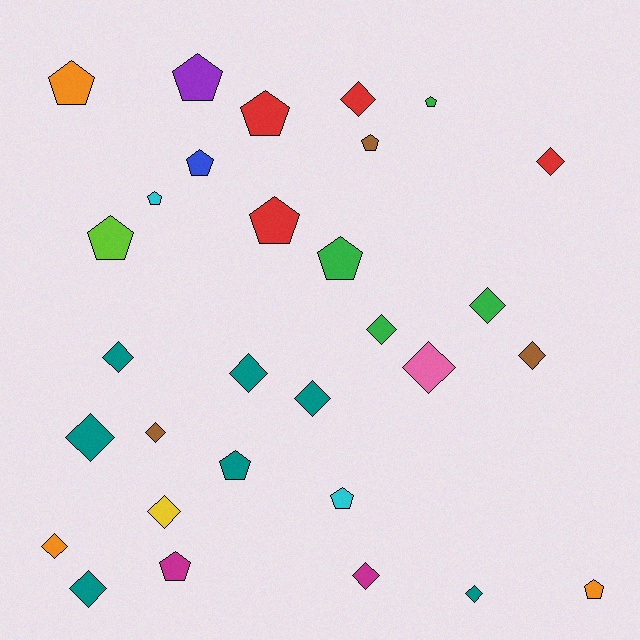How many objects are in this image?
There are 30 objects.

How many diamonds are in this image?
There are 16 diamonds.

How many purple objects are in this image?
There is 1 purple object.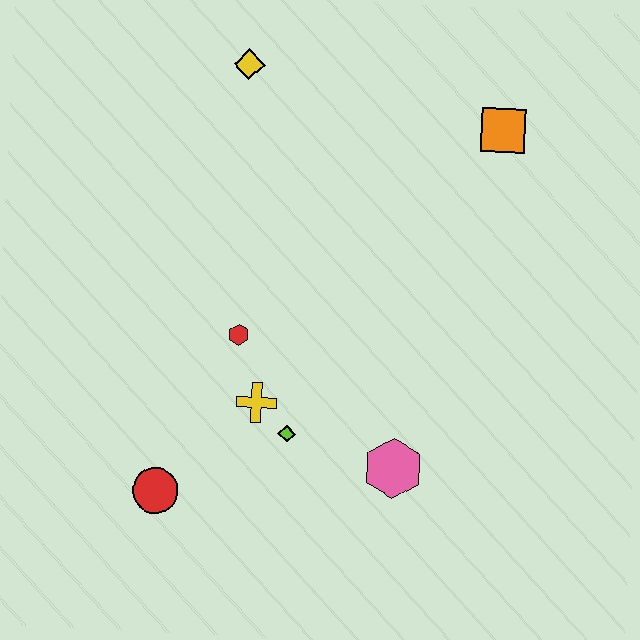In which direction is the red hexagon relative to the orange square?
The red hexagon is to the left of the orange square.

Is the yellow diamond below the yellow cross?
No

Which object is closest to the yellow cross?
The lime diamond is closest to the yellow cross.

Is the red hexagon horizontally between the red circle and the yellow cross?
Yes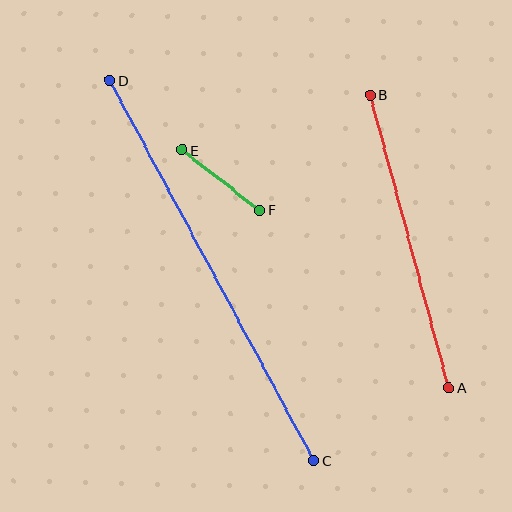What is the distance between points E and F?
The distance is approximately 98 pixels.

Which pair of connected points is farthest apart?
Points C and D are farthest apart.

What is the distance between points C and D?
The distance is approximately 432 pixels.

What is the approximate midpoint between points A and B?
The midpoint is at approximately (409, 241) pixels.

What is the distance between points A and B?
The distance is approximately 303 pixels.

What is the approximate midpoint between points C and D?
The midpoint is at approximately (212, 271) pixels.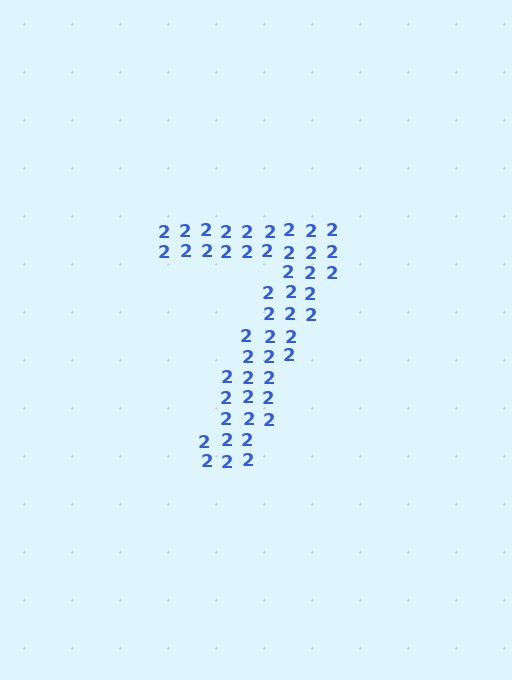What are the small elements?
The small elements are digit 2's.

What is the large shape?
The large shape is the digit 7.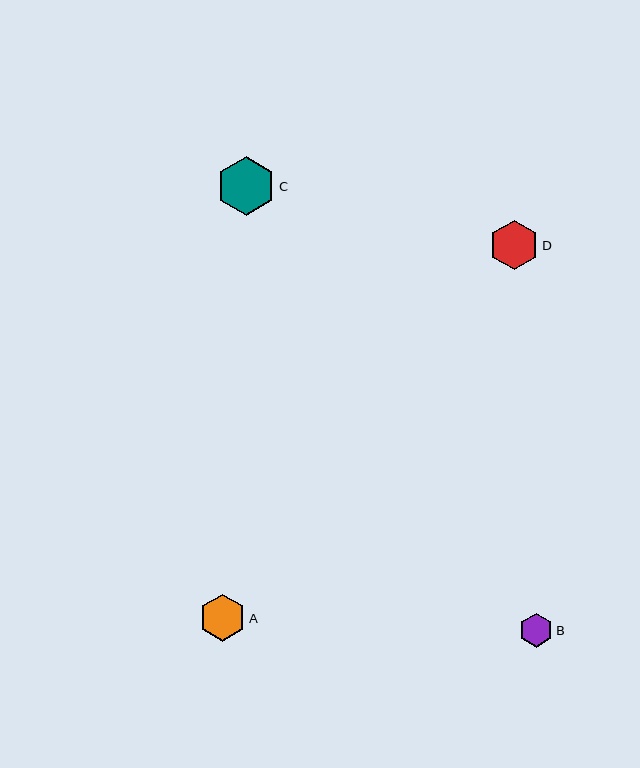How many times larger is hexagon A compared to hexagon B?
Hexagon A is approximately 1.4 times the size of hexagon B.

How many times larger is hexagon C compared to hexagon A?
Hexagon C is approximately 1.3 times the size of hexagon A.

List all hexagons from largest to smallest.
From largest to smallest: C, D, A, B.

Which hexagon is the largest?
Hexagon C is the largest with a size of approximately 59 pixels.